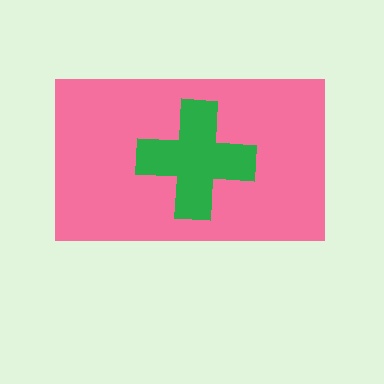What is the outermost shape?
The pink rectangle.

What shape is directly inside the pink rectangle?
The green cross.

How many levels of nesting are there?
2.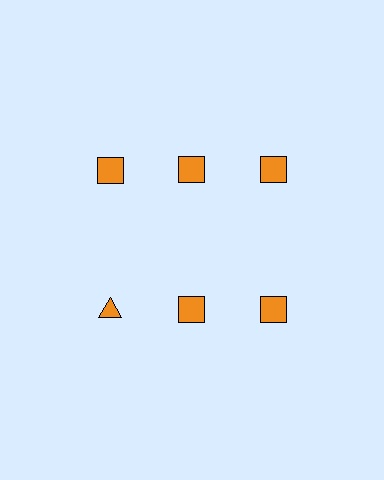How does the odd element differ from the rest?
It has a different shape: triangle instead of square.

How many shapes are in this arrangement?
There are 6 shapes arranged in a grid pattern.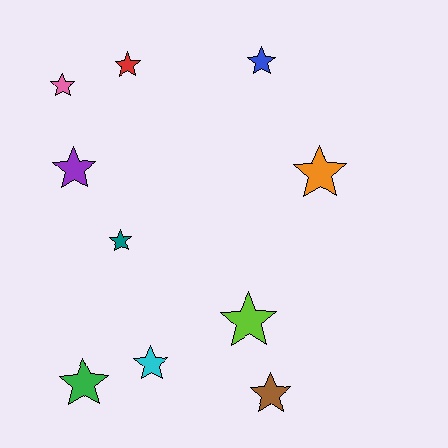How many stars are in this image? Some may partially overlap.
There are 10 stars.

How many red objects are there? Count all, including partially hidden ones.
There is 1 red object.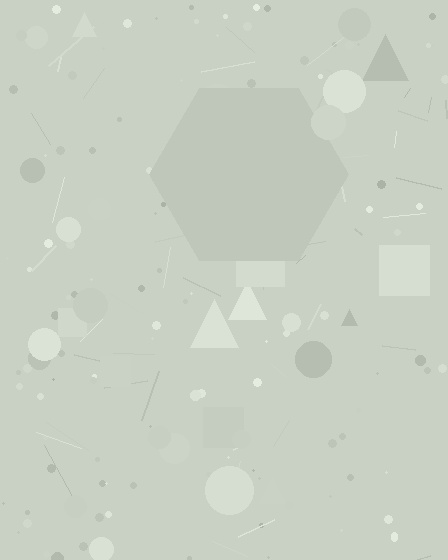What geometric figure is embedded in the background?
A hexagon is embedded in the background.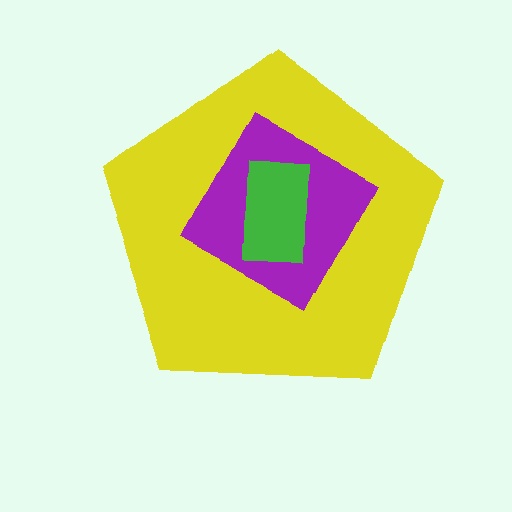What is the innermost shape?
The green rectangle.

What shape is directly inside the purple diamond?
The green rectangle.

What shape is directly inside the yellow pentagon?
The purple diamond.